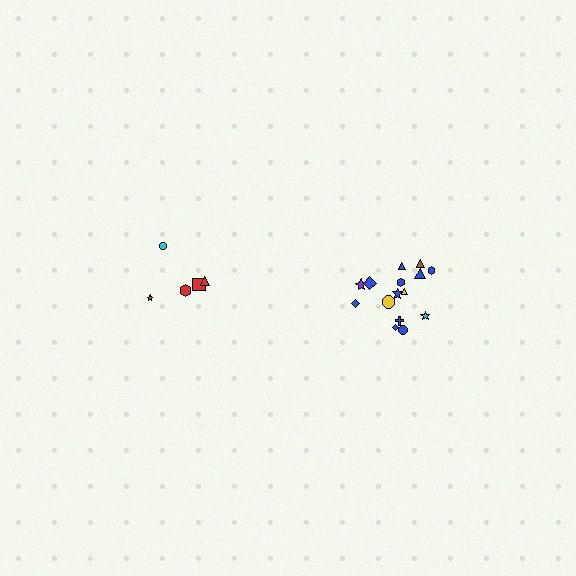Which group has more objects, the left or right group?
The right group.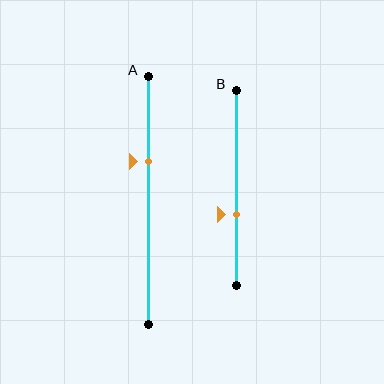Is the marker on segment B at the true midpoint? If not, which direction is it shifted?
No, the marker on segment B is shifted downward by about 14% of the segment length.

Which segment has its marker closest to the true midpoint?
Segment B has its marker closest to the true midpoint.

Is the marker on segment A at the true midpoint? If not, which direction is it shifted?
No, the marker on segment A is shifted upward by about 16% of the segment length.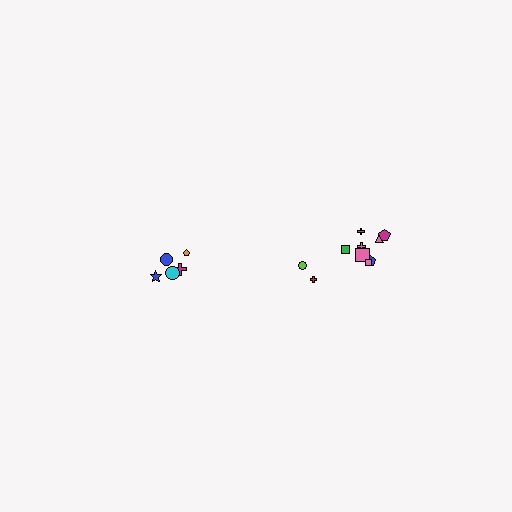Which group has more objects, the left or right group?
The right group.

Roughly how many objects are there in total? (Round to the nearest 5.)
Roughly 15 objects in total.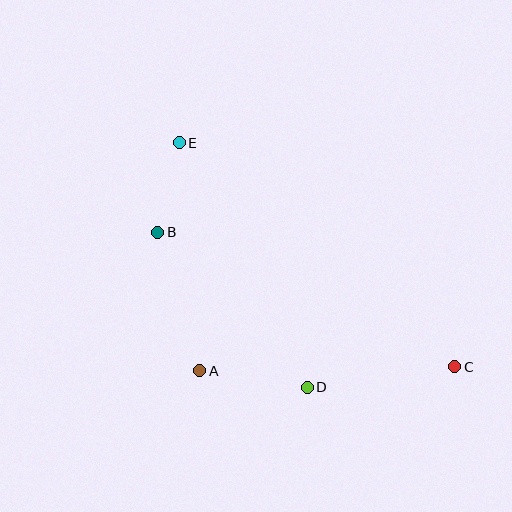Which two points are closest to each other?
Points B and E are closest to each other.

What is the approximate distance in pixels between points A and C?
The distance between A and C is approximately 255 pixels.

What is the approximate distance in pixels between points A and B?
The distance between A and B is approximately 145 pixels.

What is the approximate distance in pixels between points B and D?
The distance between B and D is approximately 216 pixels.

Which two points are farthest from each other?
Points C and E are farthest from each other.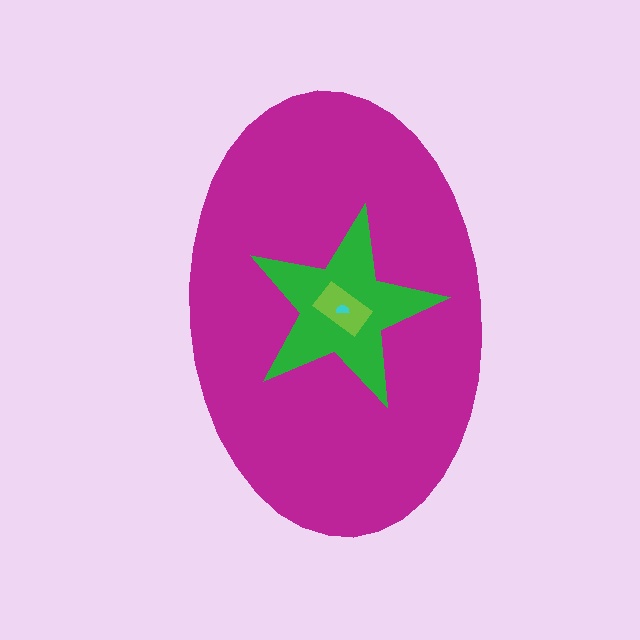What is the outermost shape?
The magenta ellipse.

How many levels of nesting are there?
4.